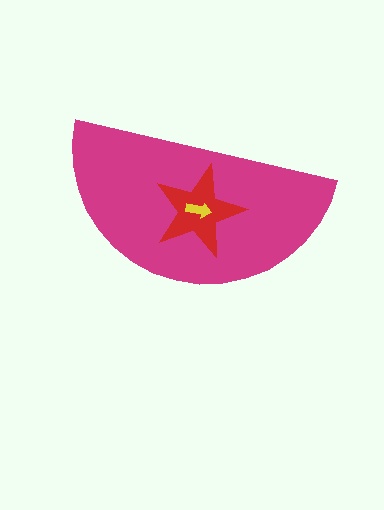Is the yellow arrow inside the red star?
Yes.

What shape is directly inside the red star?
The yellow arrow.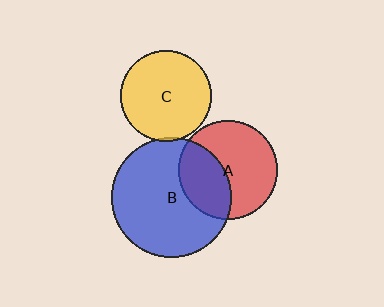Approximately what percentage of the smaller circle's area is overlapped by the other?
Approximately 5%.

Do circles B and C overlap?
Yes.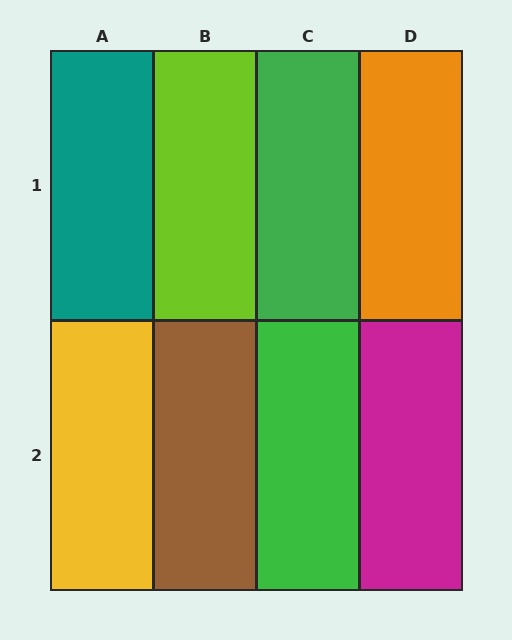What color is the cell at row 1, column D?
Orange.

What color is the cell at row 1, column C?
Green.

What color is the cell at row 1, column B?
Lime.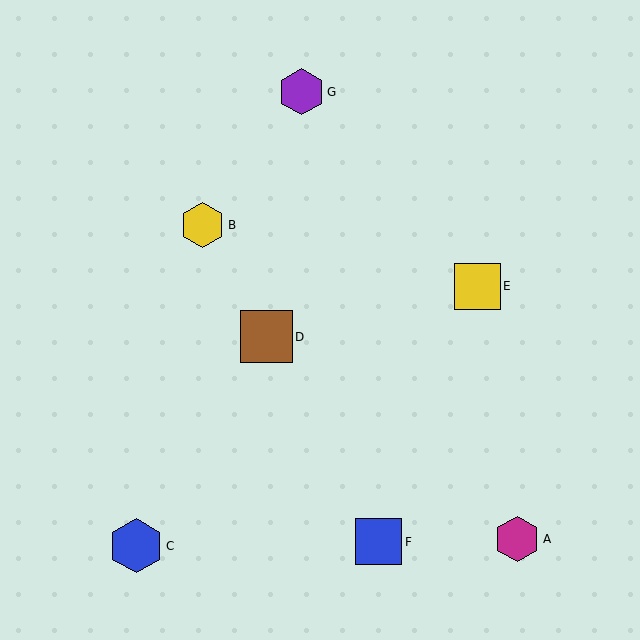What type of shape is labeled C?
Shape C is a blue hexagon.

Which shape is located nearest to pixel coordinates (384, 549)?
The blue square (labeled F) at (379, 542) is nearest to that location.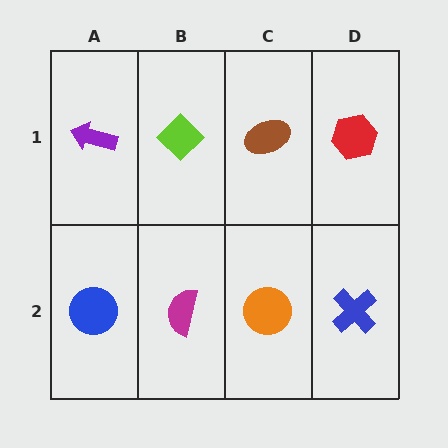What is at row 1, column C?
A brown ellipse.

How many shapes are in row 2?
4 shapes.